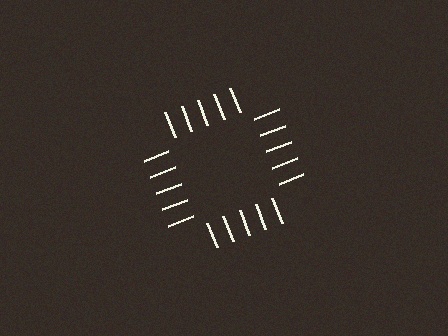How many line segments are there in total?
20 — 5 along each of the 4 edges.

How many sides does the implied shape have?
4 sides — the line-ends trace a square.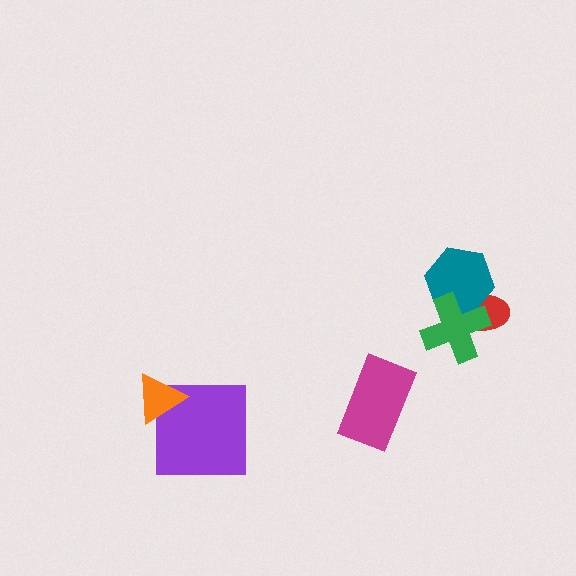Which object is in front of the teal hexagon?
The green cross is in front of the teal hexagon.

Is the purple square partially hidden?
Yes, it is partially covered by another shape.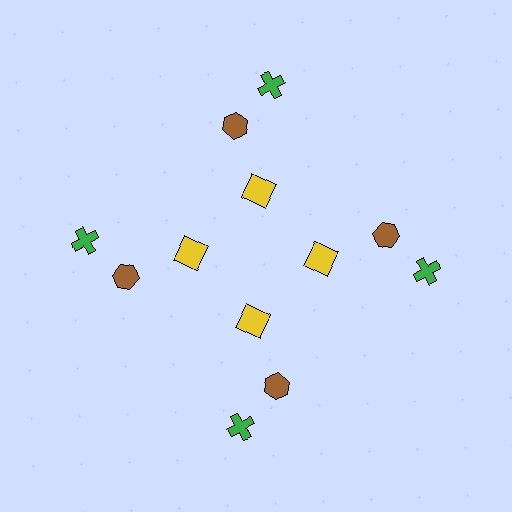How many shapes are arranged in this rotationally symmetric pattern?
There are 12 shapes, arranged in 4 groups of 3.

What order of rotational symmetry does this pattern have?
This pattern has 4-fold rotational symmetry.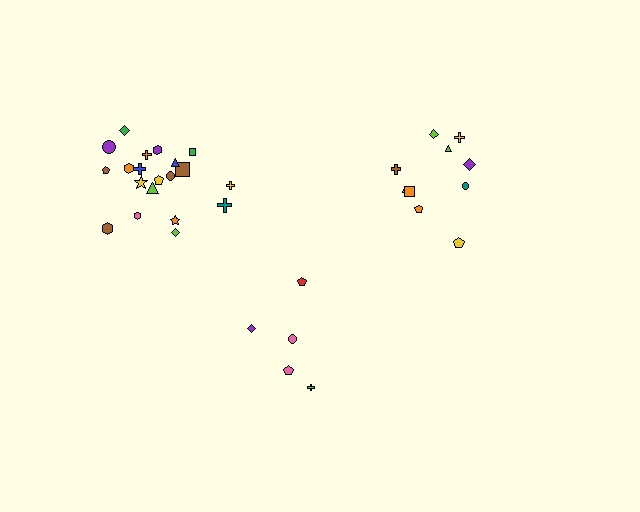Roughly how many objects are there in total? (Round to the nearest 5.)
Roughly 35 objects in total.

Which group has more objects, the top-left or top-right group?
The top-left group.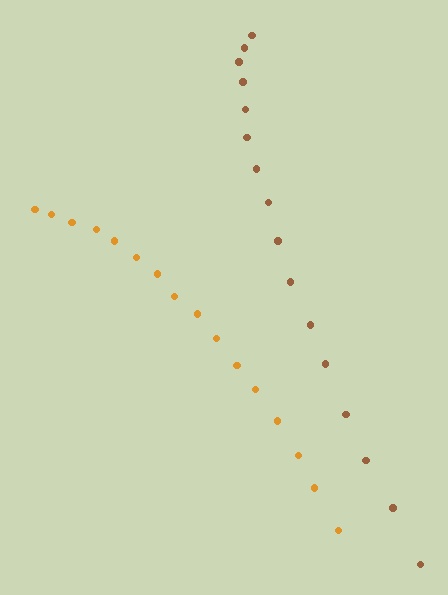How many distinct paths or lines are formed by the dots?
There are 2 distinct paths.